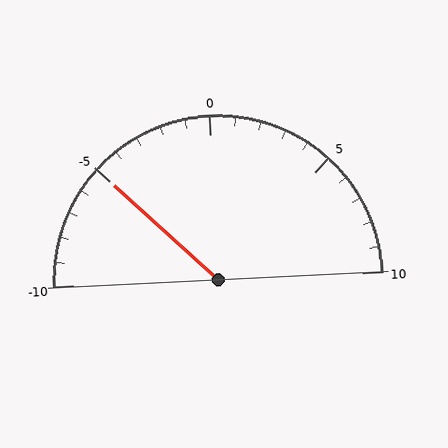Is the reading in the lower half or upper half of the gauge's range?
The reading is in the lower half of the range (-10 to 10).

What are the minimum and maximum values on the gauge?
The gauge ranges from -10 to 10.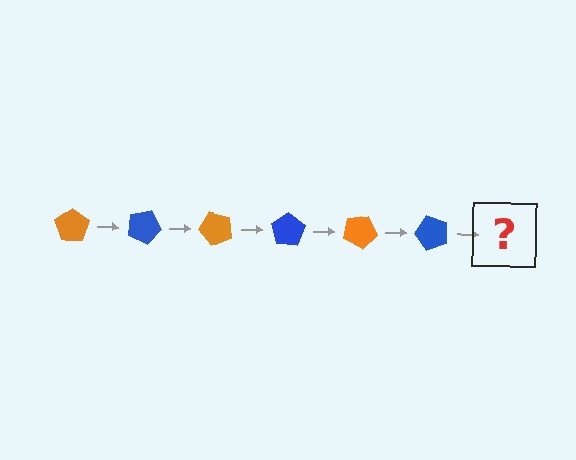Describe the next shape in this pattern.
It should be an orange pentagon, rotated 150 degrees from the start.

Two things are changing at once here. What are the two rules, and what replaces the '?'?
The two rules are that it rotates 25 degrees each step and the color cycles through orange and blue. The '?' should be an orange pentagon, rotated 150 degrees from the start.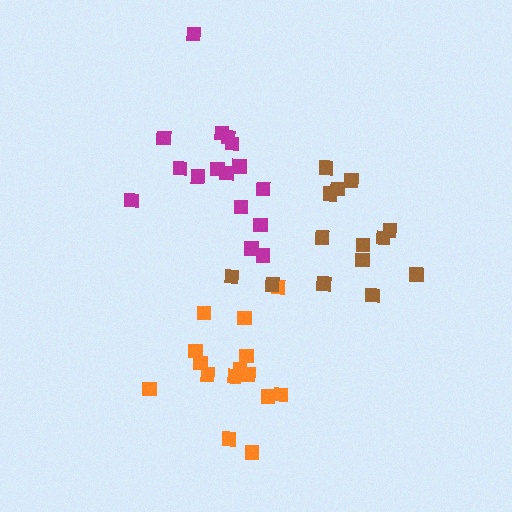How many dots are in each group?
Group 1: 15 dots, Group 2: 15 dots, Group 3: 16 dots (46 total).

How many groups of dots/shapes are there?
There are 3 groups.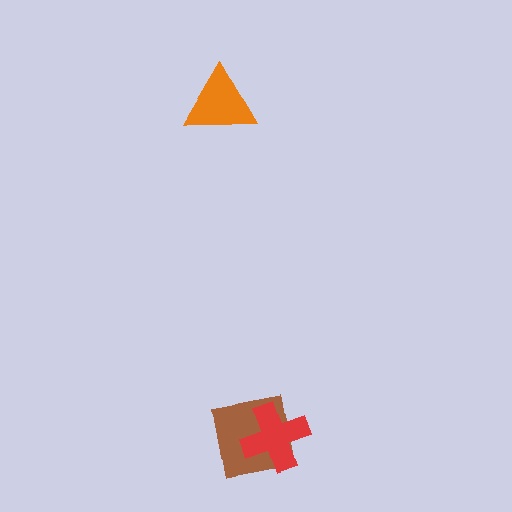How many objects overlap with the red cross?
1 object overlaps with the red cross.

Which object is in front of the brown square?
The red cross is in front of the brown square.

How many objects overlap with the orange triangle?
0 objects overlap with the orange triangle.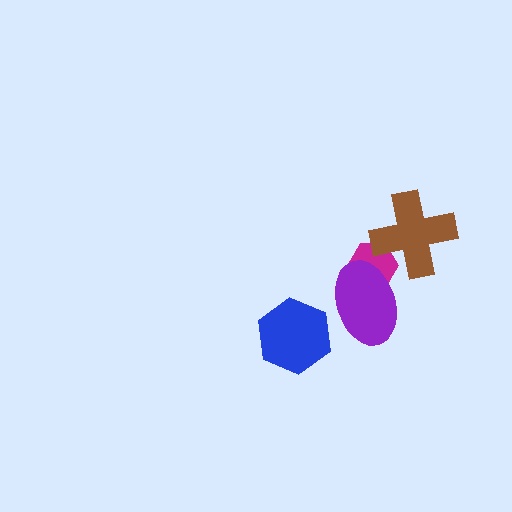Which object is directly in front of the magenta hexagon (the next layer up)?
The purple ellipse is directly in front of the magenta hexagon.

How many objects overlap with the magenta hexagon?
2 objects overlap with the magenta hexagon.